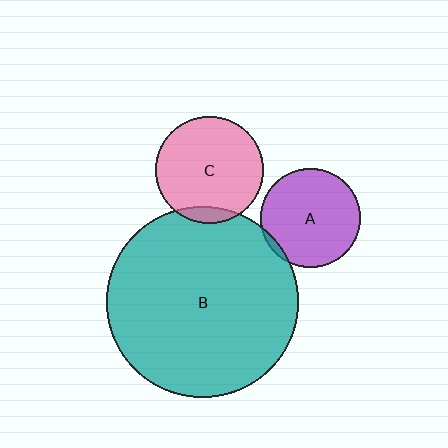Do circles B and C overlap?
Yes.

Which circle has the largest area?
Circle B (teal).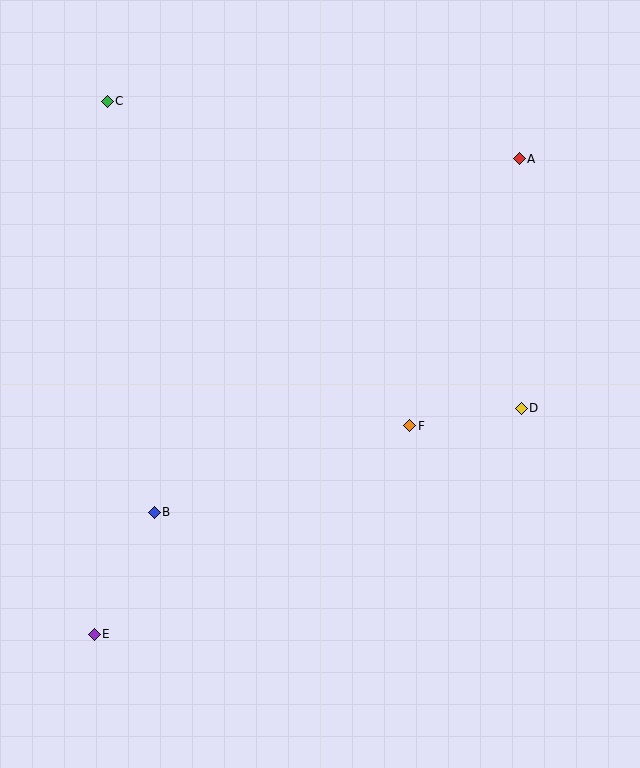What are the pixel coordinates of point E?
Point E is at (94, 634).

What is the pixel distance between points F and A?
The distance between F and A is 289 pixels.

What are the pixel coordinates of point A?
Point A is at (519, 159).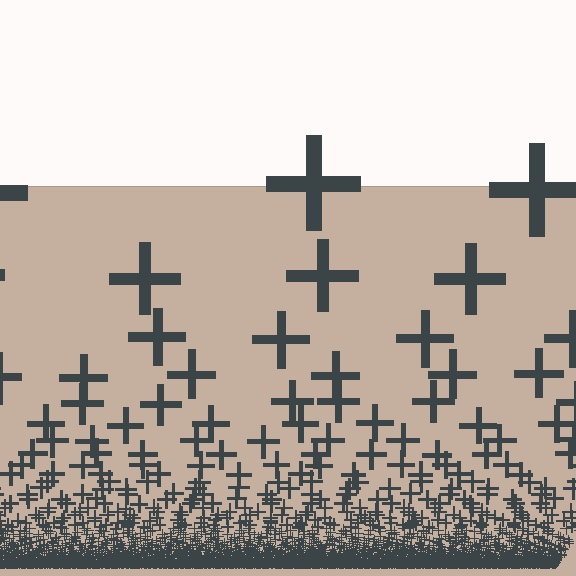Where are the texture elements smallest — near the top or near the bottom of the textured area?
Near the bottom.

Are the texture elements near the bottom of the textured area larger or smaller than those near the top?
Smaller. The gradient is inverted — elements near the bottom are smaller and denser.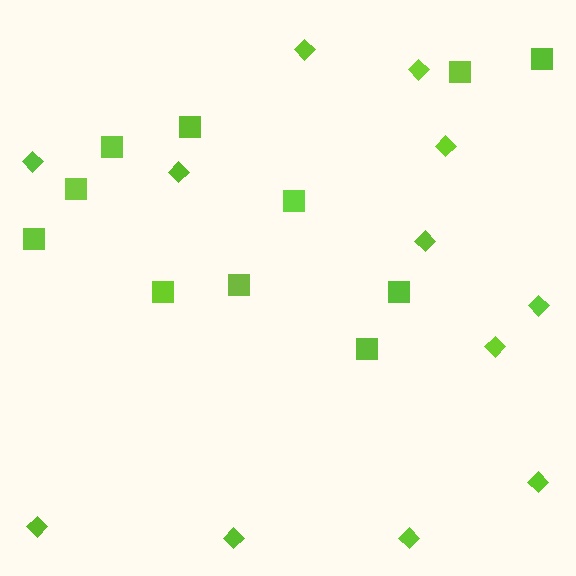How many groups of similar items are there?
There are 2 groups: one group of squares (11) and one group of diamonds (12).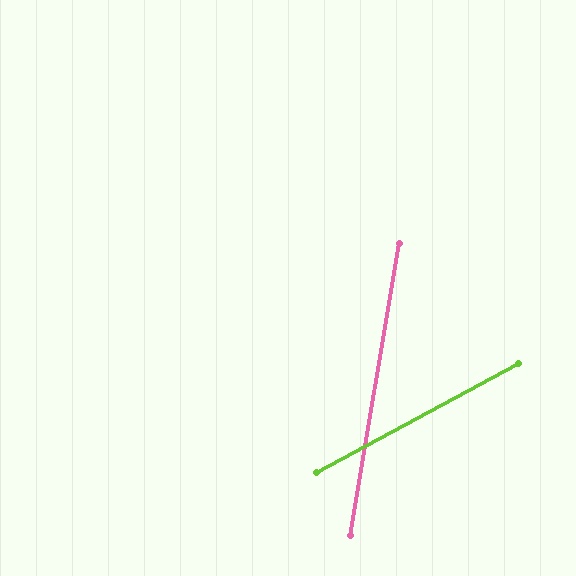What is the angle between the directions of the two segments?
Approximately 52 degrees.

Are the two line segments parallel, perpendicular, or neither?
Neither parallel nor perpendicular — they differ by about 52°.